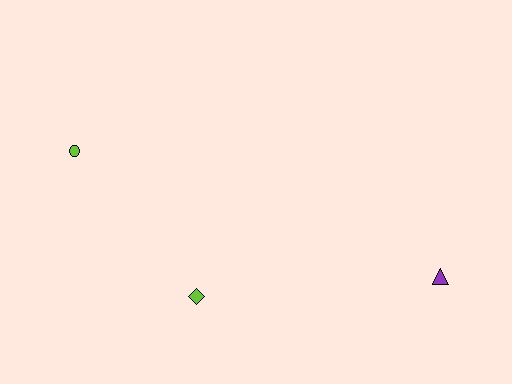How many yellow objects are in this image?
There are no yellow objects.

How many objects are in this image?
There are 3 objects.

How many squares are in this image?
There are no squares.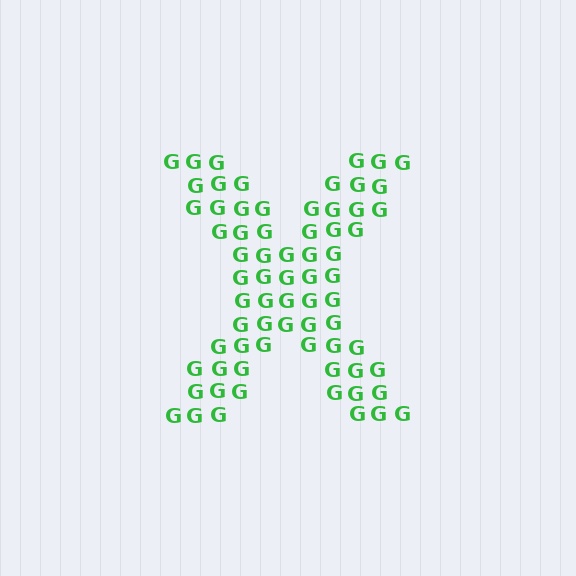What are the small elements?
The small elements are letter G's.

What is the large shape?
The large shape is the letter X.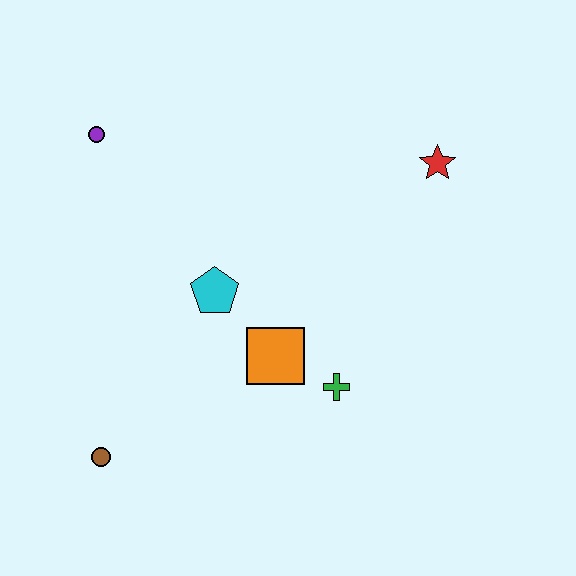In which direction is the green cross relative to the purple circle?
The green cross is below the purple circle.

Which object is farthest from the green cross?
The purple circle is farthest from the green cross.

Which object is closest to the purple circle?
The cyan pentagon is closest to the purple circle.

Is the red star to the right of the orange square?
Yes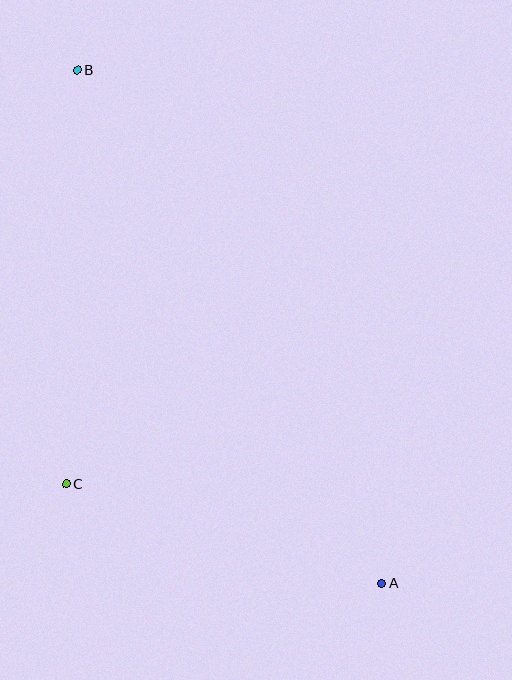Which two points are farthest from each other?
Points A and B are farthest from each other.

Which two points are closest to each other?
Points A and C are closest to each other.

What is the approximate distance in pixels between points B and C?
The distance between B and C is approximately 414 pixels.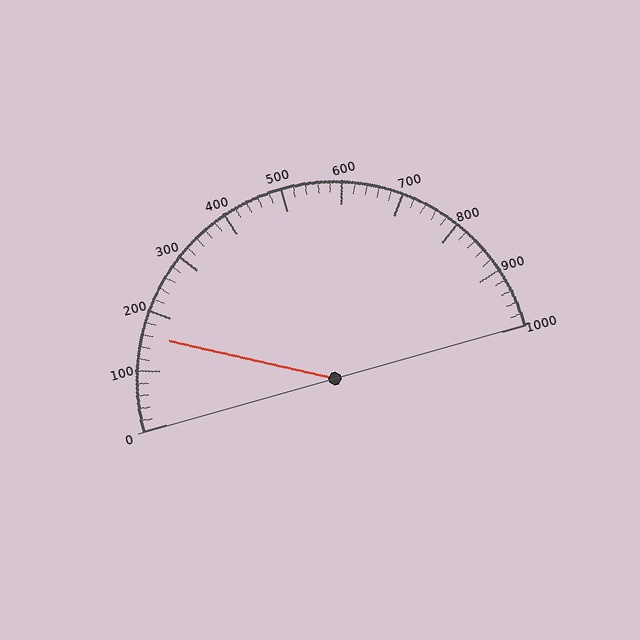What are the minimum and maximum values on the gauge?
The gauge ranges from 0 to 1000.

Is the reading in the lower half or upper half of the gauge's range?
The reading is in the lower half of the range (0 to 1000).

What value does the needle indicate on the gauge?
The needle indicates approximately 160.